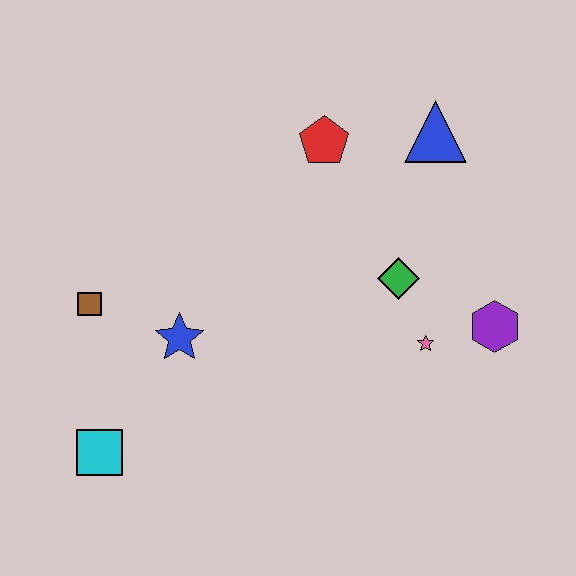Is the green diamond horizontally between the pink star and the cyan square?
Yes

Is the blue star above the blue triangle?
No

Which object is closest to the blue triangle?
The red pentagon is closest to the blue triangle.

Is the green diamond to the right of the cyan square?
Yes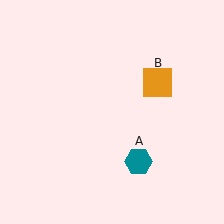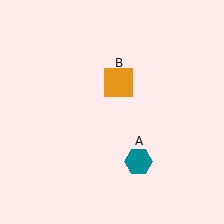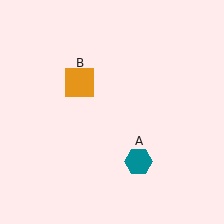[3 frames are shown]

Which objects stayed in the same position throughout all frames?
Teal hexagon (object A) remained stationary.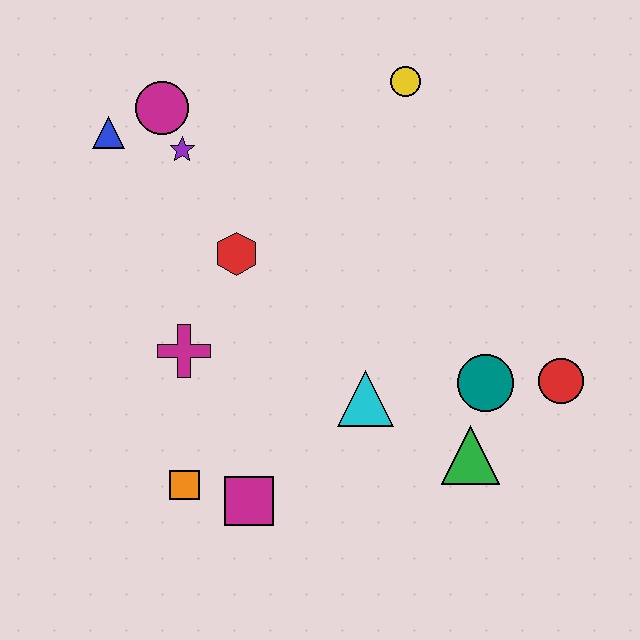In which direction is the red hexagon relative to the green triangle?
The red hexagon is to the left of the green triangle.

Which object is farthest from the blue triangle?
The red circle is farthest from the blue triangle.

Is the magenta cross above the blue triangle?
No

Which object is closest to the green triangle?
The teal circle is closest to the green triangle.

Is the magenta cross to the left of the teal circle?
Yes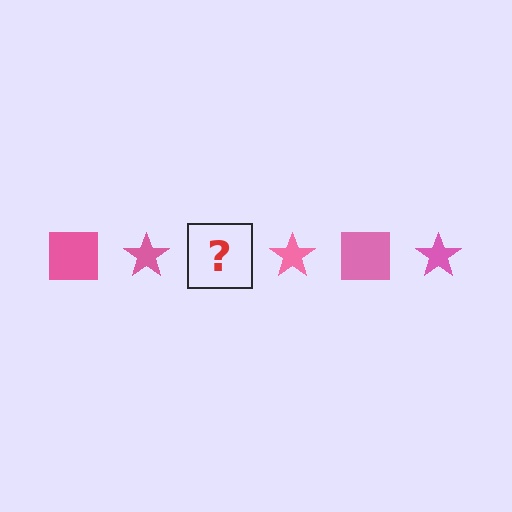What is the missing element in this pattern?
The missing element is a pink square.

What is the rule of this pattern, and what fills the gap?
The rule is that the pattern cycles through square, star shapes in pink. The gap should be filled with a pink square.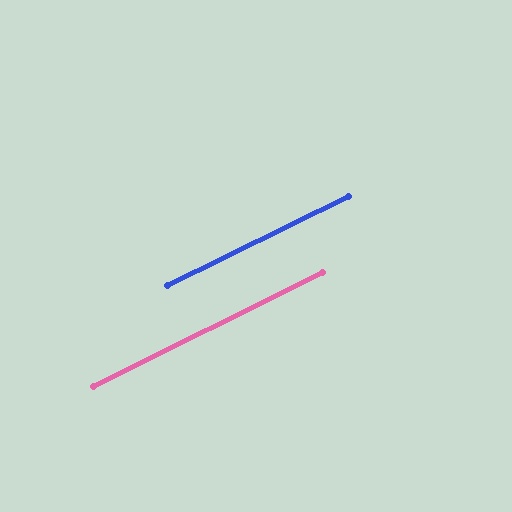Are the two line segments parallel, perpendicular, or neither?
Parallel — their directions differ by only 0.2°.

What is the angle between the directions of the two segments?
Approximately 0 degrees.